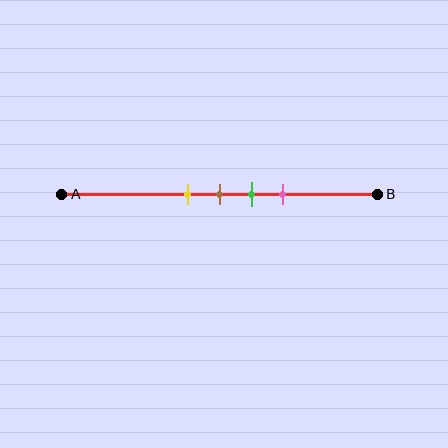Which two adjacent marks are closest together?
The yellow and brown marks are the closest adjacent pair.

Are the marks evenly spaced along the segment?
Yes, the marks are approximately evenly spaced.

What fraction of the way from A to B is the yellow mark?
The yellow mark is approximately 40% (0.4) of the way from A to B.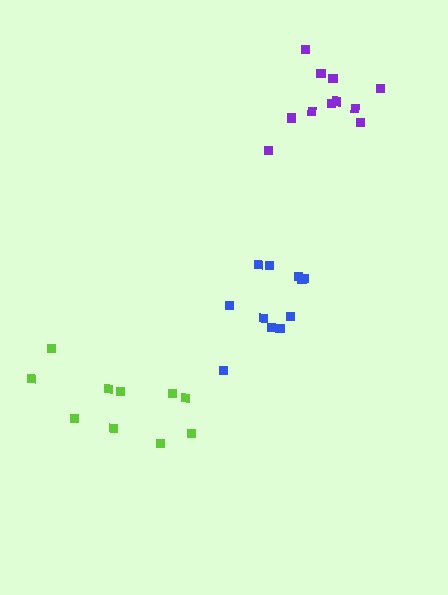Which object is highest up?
The purple cluster is topmost.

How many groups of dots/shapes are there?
There are 3 groups.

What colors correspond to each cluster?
The clusters are colored: lime, purple, blue.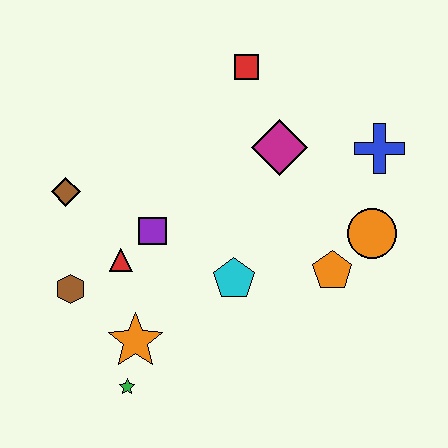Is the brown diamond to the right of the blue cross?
No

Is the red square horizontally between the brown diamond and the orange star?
No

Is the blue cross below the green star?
No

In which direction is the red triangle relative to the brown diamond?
The red triangle is below the brown diamond.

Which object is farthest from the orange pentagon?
The brown diamond is farthest from the orange pentagon.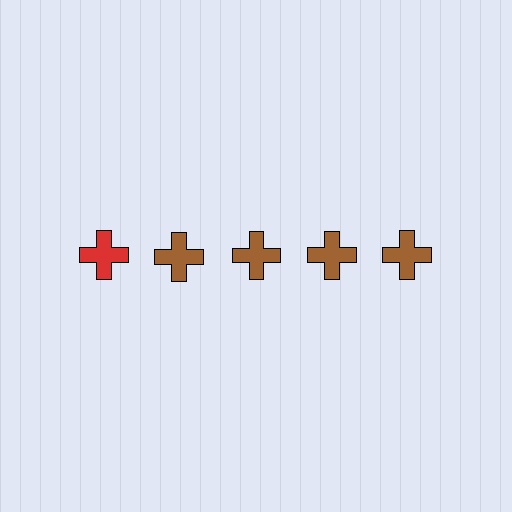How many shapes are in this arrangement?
There are 5 shapes arranged in a grid pattern.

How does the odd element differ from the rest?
It has a different color: red instead of brown.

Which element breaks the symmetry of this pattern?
The red cross in the top row, leftmost column breaks the symmetry. All other shapes are brown crosses.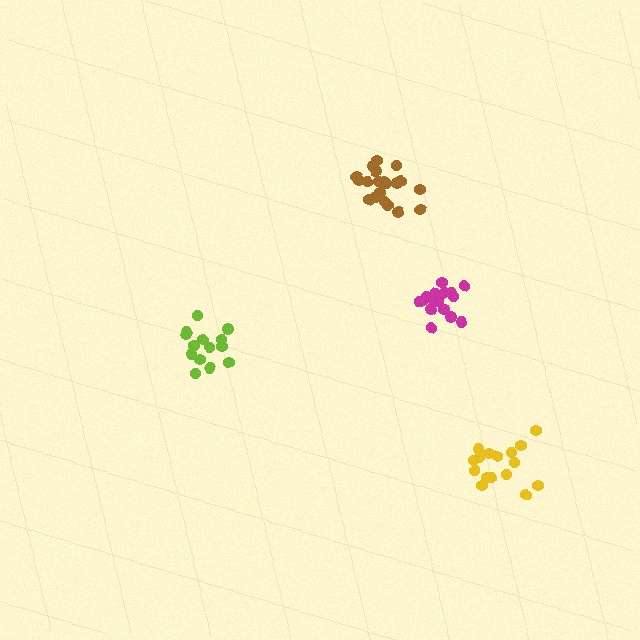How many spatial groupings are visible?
There are 4 spatial groupings.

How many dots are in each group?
Group 1: 20 dots, Group 2: 17 dots, Group 3: 16 dots, Group 4: 15 dots (68 total).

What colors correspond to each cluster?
The clusters are colored: brown, magenta, yellow, lime.